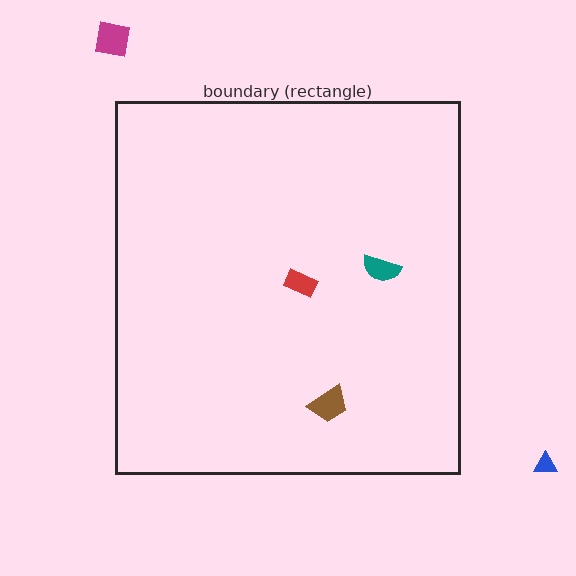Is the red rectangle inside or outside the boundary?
Inside.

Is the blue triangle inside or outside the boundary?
Outside.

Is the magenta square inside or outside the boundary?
Outside.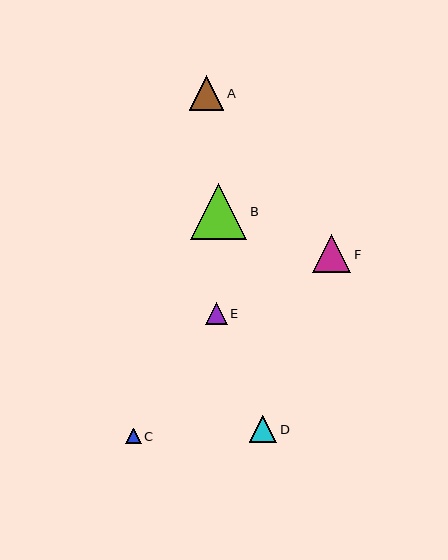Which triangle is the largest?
Triangle B is the largest with a size of approximately 56 pixels.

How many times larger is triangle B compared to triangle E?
Triangle B is approximately 2.6 times the size of triangle E.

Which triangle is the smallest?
Triangle C is the smallest with a size of approximately 16 pixels.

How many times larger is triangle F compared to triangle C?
Triangle F is approximately 2.5 times the size of triangle C.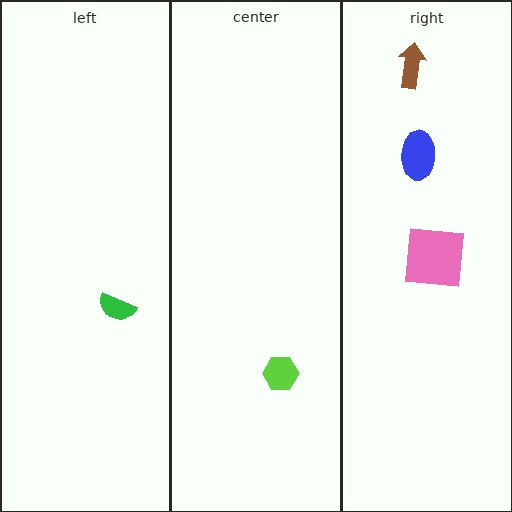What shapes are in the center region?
The lime hexagon.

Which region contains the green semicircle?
The left region.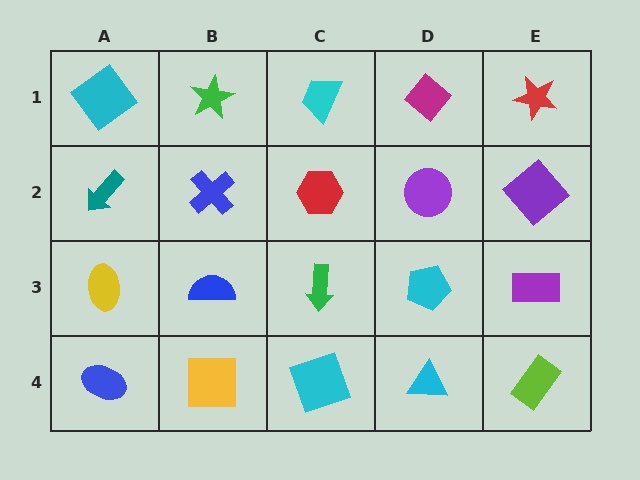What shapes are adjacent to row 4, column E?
A purple rectangle (row 3, column E), a cyan triangle (row 4, column D).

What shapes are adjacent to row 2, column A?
A cyan diamond (row 1, column A), a yellow ellipse (row 3, column A), a blue cross (row 2, column B).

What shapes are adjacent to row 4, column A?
A yellow ellipse (row 3, column A), a yellow square (row 4, column B).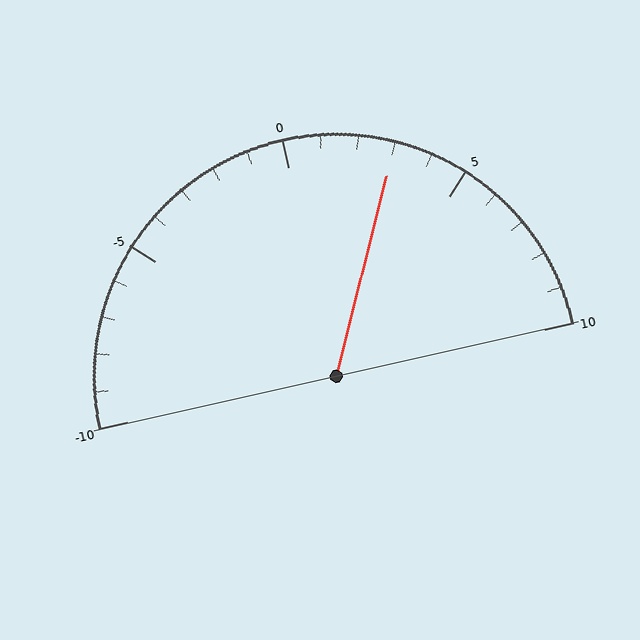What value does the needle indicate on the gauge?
The needle indicates approximately 3.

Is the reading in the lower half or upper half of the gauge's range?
The reading is in the upper half of the range (-10 to 10).